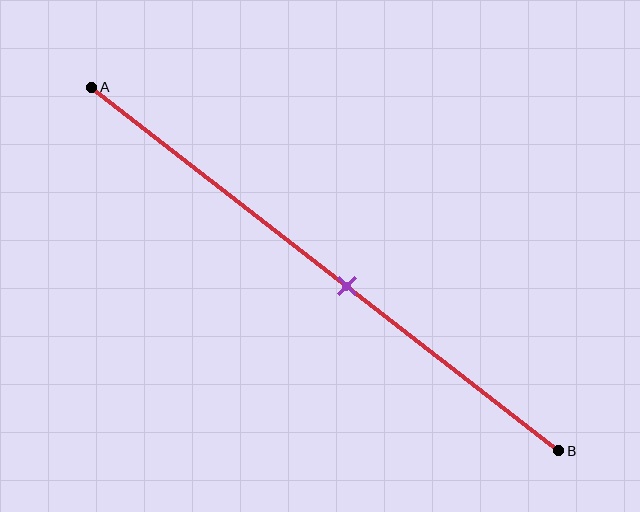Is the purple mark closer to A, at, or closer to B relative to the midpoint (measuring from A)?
The purple mark is closer to point B than the midpoint of segment AB.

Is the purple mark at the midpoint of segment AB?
No, the mark is at about 55% from A, not at the 50% midpoint.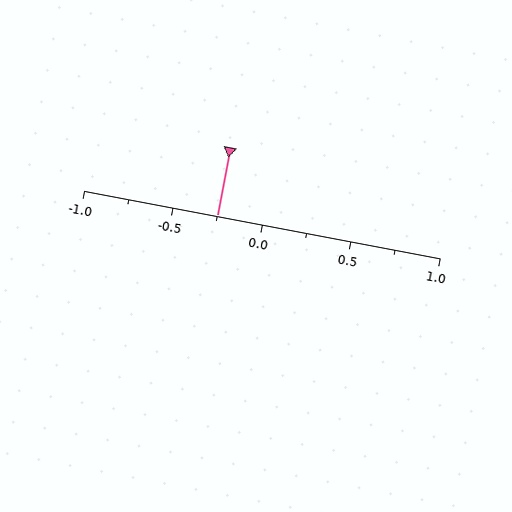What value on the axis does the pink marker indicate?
The marker indicates approximately -0.25.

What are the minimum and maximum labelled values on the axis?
The axis runs from -1.0 to 1.0.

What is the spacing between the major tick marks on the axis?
The major ticks are spaced 0.5 apart.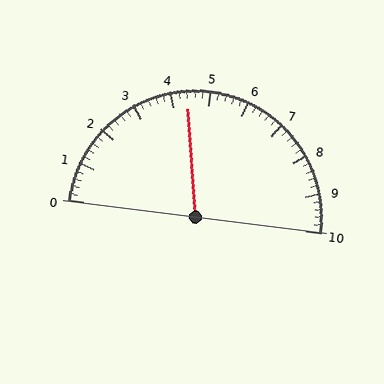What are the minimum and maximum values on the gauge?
The gauge ranges from 0 to 10.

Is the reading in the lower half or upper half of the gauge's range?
The reading is in the lower half of the range (0 to 10).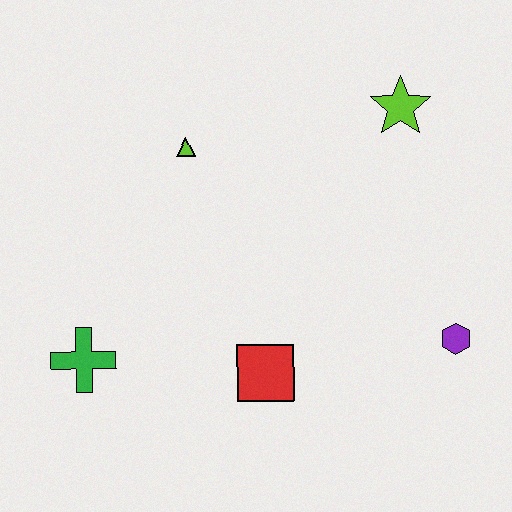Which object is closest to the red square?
The green cross is closest to the red square.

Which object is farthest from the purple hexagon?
The green cross is farthest from the purple hexagon.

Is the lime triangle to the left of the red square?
Yes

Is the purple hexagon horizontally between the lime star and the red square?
No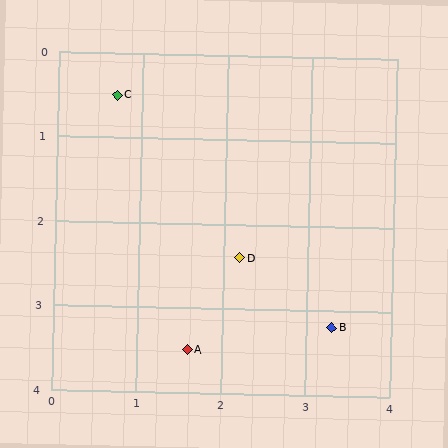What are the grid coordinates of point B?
Point B is at approximately (3.3, 3.2).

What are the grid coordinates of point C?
Point C is at approximately (0.7, 0.5).